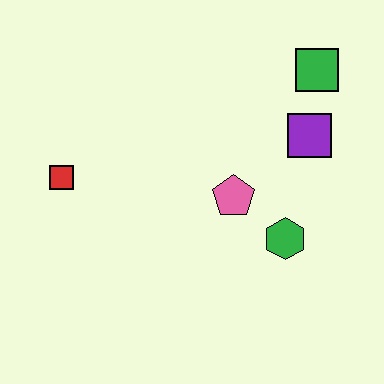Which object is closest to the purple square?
The green square is closest to the purple square.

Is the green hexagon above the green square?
No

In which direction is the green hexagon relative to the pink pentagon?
The green hexagon is to the right of the pink pentagon.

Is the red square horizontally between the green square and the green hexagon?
No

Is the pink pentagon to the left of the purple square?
Yes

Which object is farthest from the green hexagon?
The red square is farthest from the green hexagon.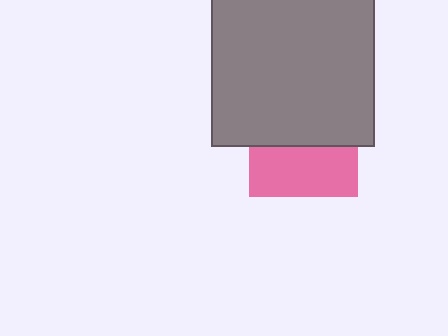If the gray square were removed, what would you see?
You would see the complete pink square.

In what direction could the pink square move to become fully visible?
The pink square could move down. That would shift it out from behind the gray square entirely.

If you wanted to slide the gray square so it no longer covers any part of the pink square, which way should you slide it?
Slide it up — that is the most direct way to separate the two shapes.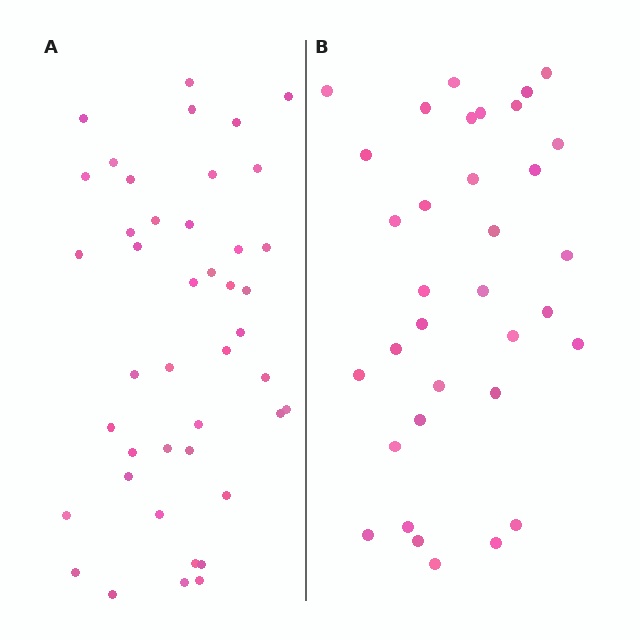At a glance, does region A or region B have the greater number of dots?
Region A (the left region) has more dots.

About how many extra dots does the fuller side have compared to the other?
Region A has roughly 8 or so more dots than region B.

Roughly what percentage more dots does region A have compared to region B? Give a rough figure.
About 25% more.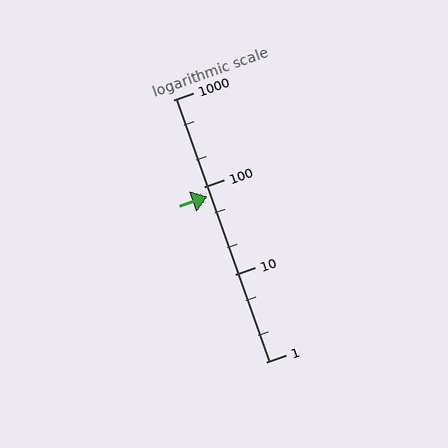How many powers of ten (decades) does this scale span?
The scale spans 3 decades, from 1 to 1000.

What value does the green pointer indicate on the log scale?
The pointer indicates approximately 78.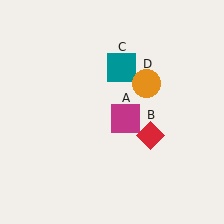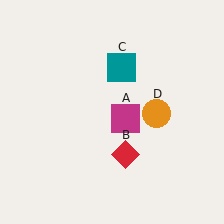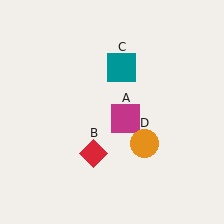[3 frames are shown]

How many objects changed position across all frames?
2 objects changed position: red diamond (object B), orange circle (object D).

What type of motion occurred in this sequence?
The red diamond (object B), orange circle (object D) rotated clockwise around the center of the scene.